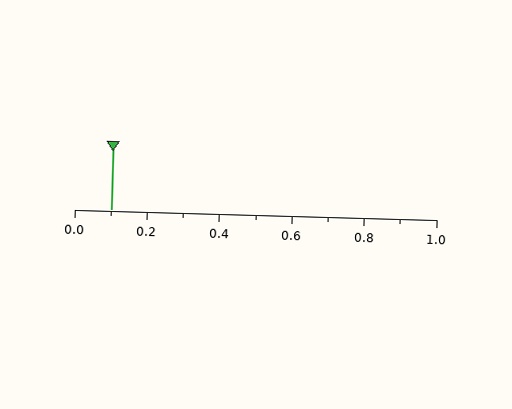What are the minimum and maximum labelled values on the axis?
The axis runs from 0.0 to 1.0.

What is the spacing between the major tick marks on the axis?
The major ticks are spaced 0.2 apart.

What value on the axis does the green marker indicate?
The marker indicates approximately 0.1.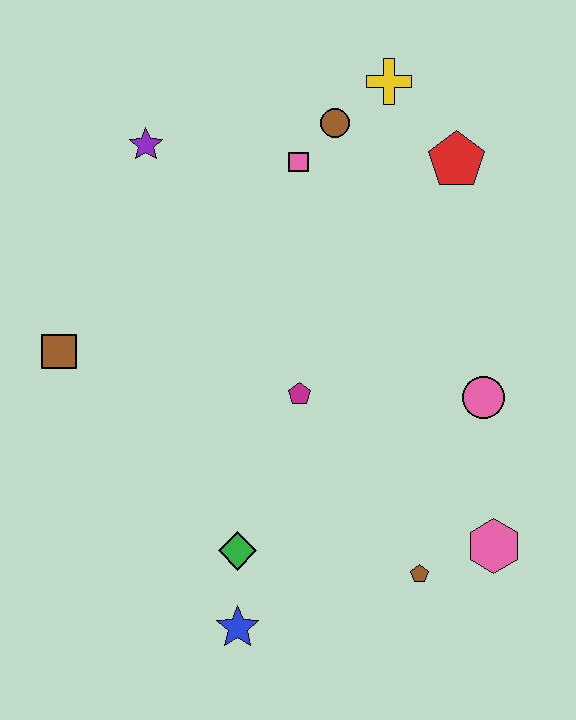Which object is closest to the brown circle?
The pink square is closest to the brown circle.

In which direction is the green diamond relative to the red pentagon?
The green diamond is below the red pentagon.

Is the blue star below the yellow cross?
Yes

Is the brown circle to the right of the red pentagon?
No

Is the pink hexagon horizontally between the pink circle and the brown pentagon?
No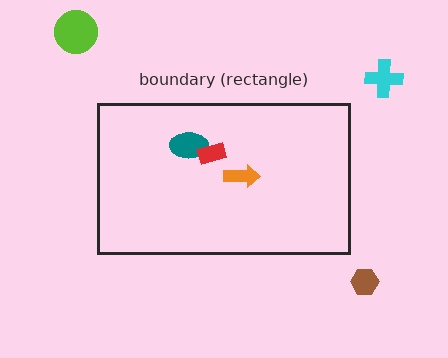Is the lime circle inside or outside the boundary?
Outside.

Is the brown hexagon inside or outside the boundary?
Outside.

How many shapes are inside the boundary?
3 inside, 3 outside.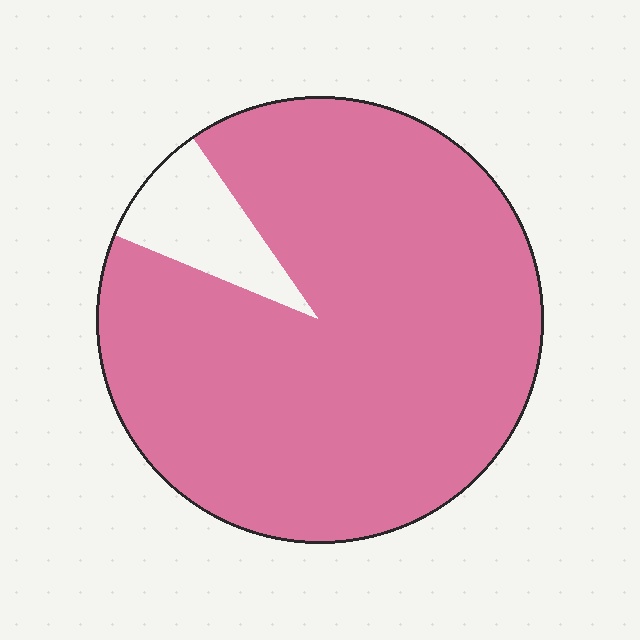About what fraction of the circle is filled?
About nine tenths (9/10).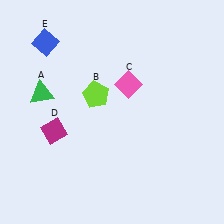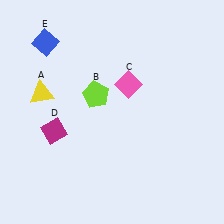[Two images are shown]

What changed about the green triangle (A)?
In Image 1, A is green. In Image 2, it changed to yellow.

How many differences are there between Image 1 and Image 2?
There is 1 difference between the two images.